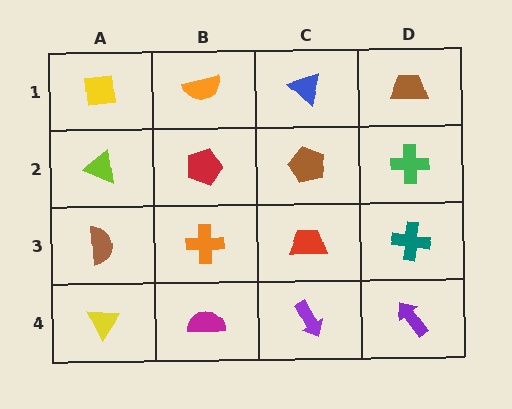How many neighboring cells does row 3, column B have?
4.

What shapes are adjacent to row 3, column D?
A green cross (row 2, column D), a purple arrow (row 4, column D), a red trapezoid (row 3, column C).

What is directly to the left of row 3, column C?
An orange cross.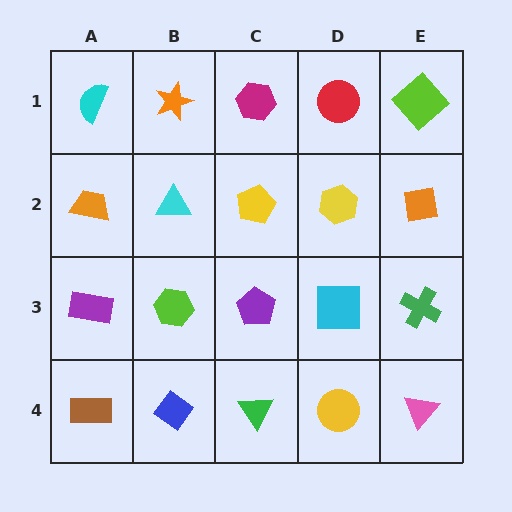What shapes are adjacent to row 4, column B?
A lime hexagon (row 3, column B), a brown rectangle (row 4, column A), a green triangle (row 4, column C).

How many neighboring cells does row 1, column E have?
2.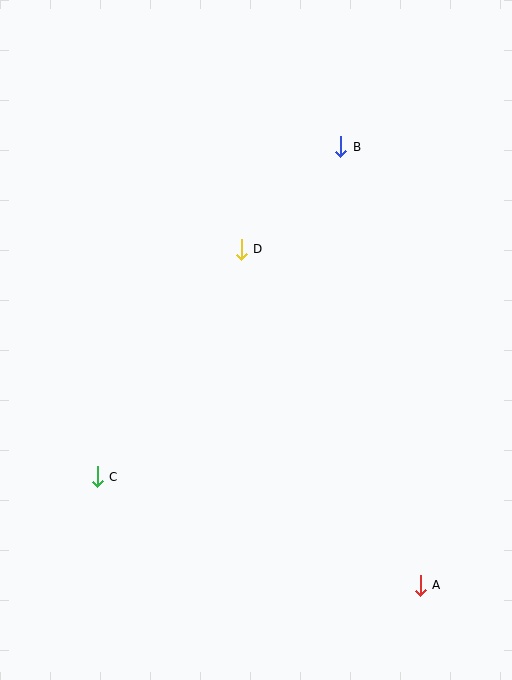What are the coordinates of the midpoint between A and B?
The midpoint between A and B is at (380, 366).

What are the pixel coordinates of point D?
Point D is at (241, 249).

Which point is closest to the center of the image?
Point D at (241, 249) is closest to the center.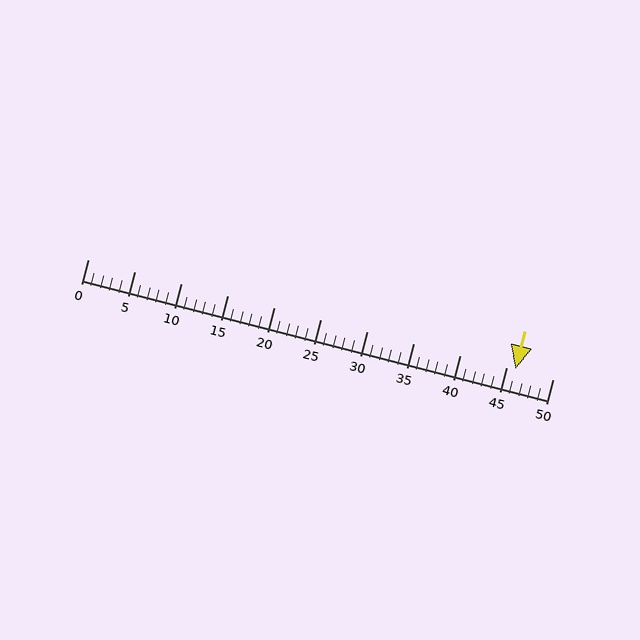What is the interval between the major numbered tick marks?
The major tick marks are spaced 5 units apart.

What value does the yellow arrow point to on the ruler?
The yellow arrow points to approximately 46.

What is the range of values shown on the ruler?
The ruler shows values from 0 to 50.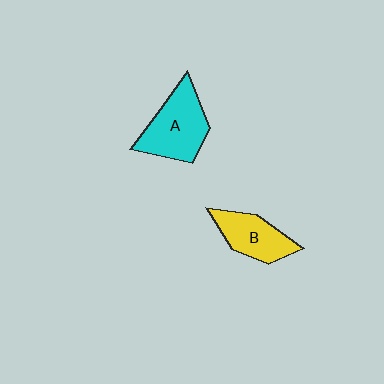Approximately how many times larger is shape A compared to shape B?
Approximately 1.3 times.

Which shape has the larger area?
Shape A (cyan).